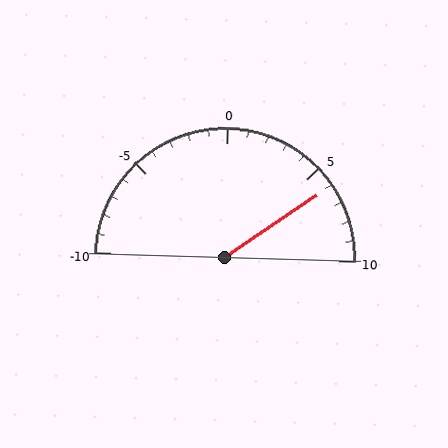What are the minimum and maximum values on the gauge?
The gauge ranges from -10 to 10.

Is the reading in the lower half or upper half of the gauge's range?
The reading is in the upper half of the range (-10 to 10).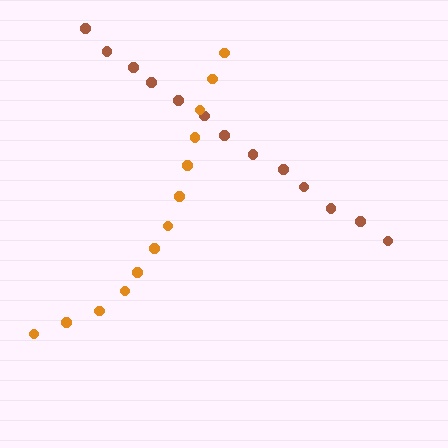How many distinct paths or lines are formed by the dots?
There are 2 distinct paths.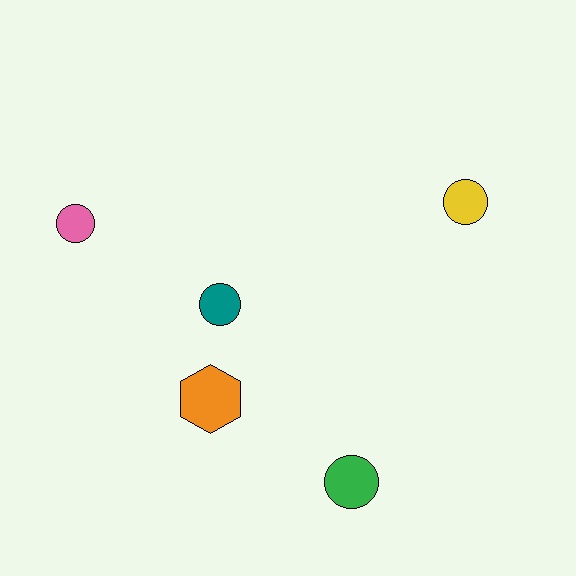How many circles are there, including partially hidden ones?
There are 4 circles.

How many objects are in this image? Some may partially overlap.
There are 5 objects.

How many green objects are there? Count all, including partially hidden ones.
There is 1 green object.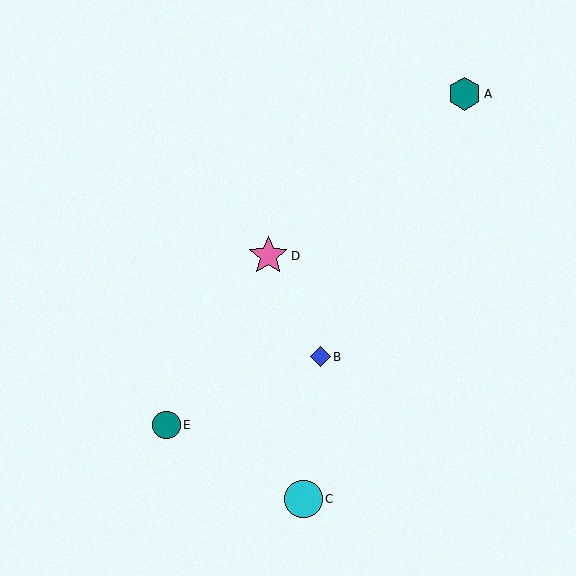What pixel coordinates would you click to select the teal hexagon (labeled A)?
Click at (464, 94) to select the teal hexagon A.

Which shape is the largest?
The pink star (labeled D) is the largest.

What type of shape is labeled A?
Shape A is a teal hexagon.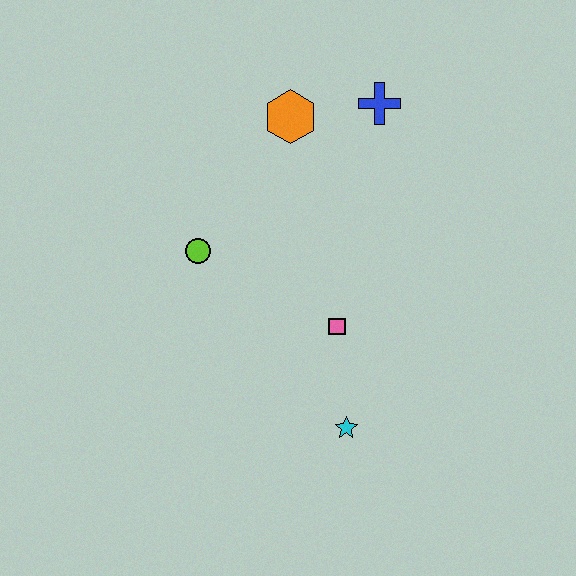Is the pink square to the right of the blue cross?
No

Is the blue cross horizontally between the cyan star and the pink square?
No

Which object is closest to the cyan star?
The pink square is closest to the cyan star.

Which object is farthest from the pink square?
The blue cross is farthest from the pink square.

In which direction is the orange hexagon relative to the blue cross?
The orange hexagon is to the left of the blue cross.